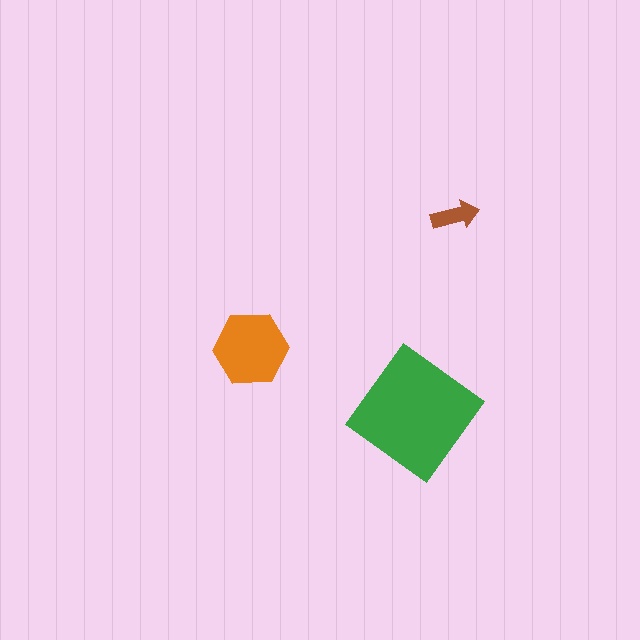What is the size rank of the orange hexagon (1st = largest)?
2nd.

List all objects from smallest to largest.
The brown arrow, the orange hexagon, the green diamond.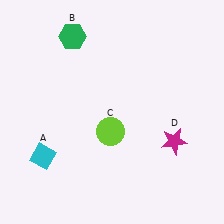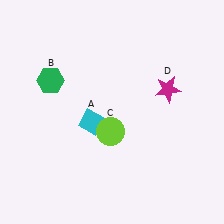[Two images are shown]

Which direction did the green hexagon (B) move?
The green hexagon (B) moved down.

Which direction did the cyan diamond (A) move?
The cyan diamond (A) moved right.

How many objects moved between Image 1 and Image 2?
3 objects moved between the two images.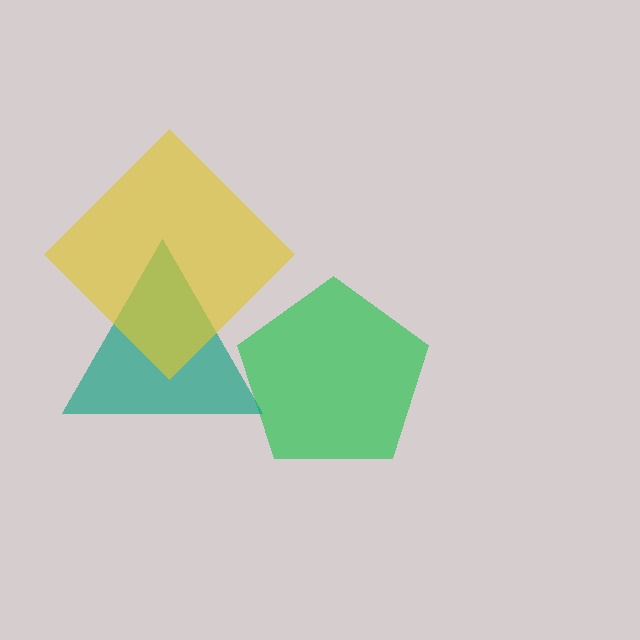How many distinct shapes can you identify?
There are 3 distinct shapes: a green pentagon, a teal triangle, a yellow diamond.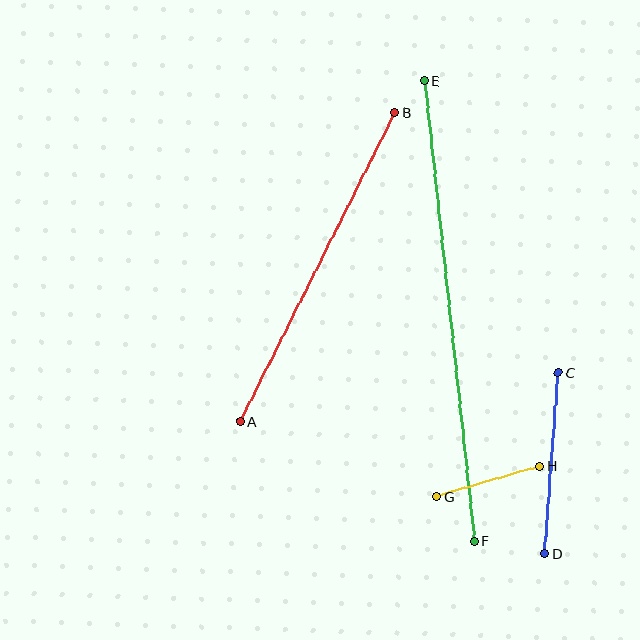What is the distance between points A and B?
The distance is approximately 346 pixels.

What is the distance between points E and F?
The distance is approximately 463 pixels.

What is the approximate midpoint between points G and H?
The midpoint is at approximately (488, 481) pixels.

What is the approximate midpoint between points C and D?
The midpoint is at approximately (551, 463) pixels.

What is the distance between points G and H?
The distance is approximately 107 pixels.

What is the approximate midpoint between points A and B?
The midpoint is at approximately (318, 267) pixels.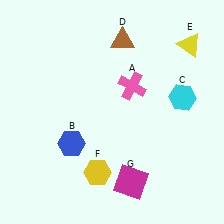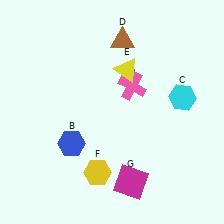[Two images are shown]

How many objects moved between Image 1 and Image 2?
1 object moved between the two images.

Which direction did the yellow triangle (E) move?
The yellow triangle (E) moved left.